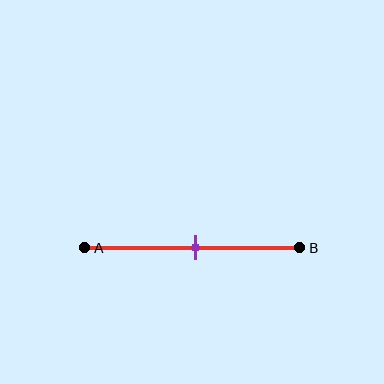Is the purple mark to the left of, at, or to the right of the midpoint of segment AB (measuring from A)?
The purple mark is approximately at the midpoint of segment AB.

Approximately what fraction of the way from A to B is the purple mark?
The purple mark is approximately 50% of the way from A to B.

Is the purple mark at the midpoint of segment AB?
Yes, the mark is approximately at the midpoint.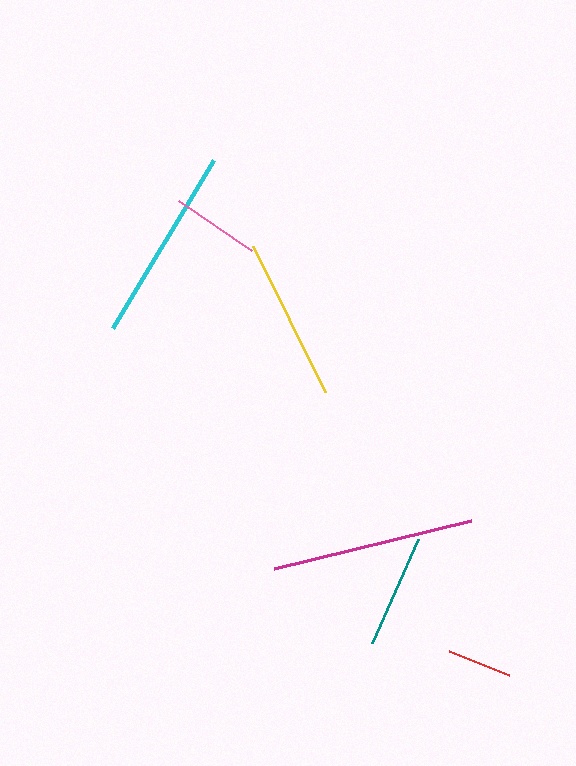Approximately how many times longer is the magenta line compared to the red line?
The magenta line is approximately 3.1 times the length of the red line.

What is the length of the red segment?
The red segment is approximately 65 pixels long.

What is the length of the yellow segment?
The yellow segment is approximately 163 pixels long.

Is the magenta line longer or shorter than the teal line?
The magenta line is longer than the teal line.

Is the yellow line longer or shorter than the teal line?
The yellow line is longer than the teal line.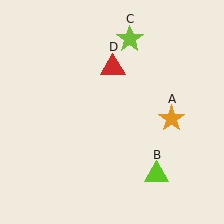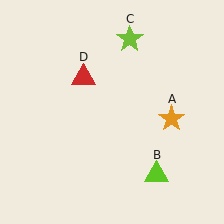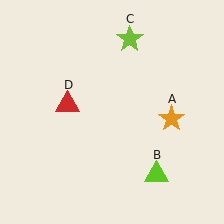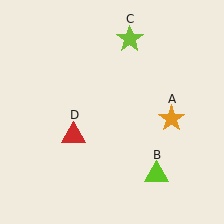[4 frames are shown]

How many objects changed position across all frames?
1 object changed position: red triangle (object D).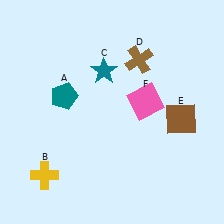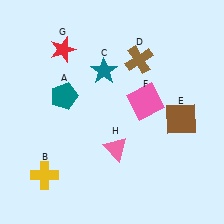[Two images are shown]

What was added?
A red star (G), a pink triangle (H) were added in Image 2.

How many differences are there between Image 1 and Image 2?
There are 2 differences between the two images.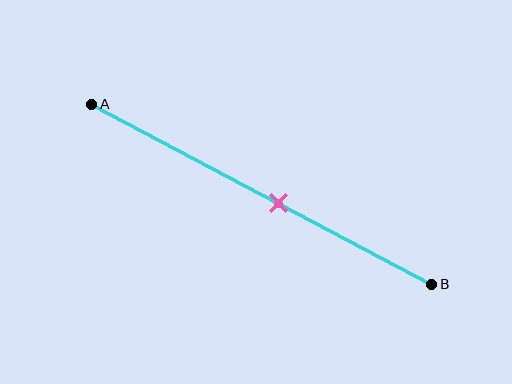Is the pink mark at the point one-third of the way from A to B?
No, the mark is at about 55% from A, not at the 33% one-third point.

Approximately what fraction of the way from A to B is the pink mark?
The pink mark is approximately 55% of the way from A to B.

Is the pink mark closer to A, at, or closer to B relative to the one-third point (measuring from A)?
The pink mark is closer to point B than the one-third point of segment AB.